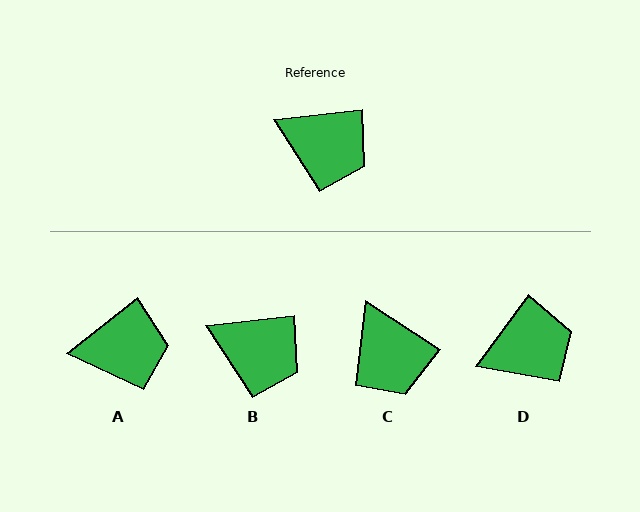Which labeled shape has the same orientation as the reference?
B.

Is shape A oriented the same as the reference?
No, it is off by about 31 degrees.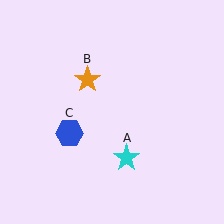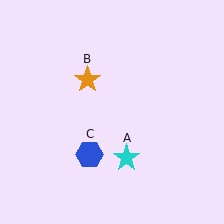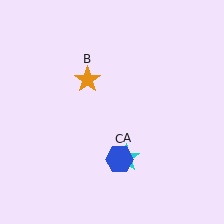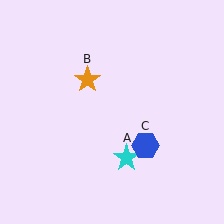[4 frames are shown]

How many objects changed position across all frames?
1 object changed position: blue hexagon (object C).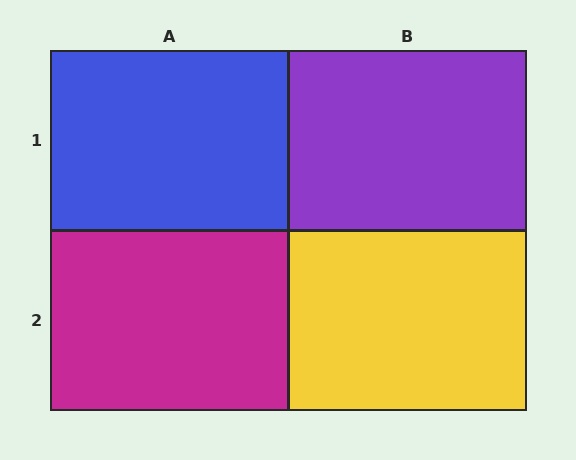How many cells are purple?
1 cell is purple.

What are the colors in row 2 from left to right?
Magenta, yellow.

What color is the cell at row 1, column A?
Blue.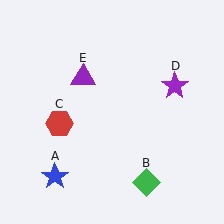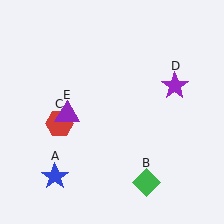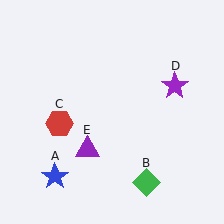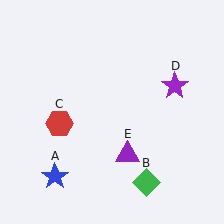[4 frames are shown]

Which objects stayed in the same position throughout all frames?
Blue star (object A) and green diamond (object B) and red hexagon (object C) and purple star (object D) remained stationary.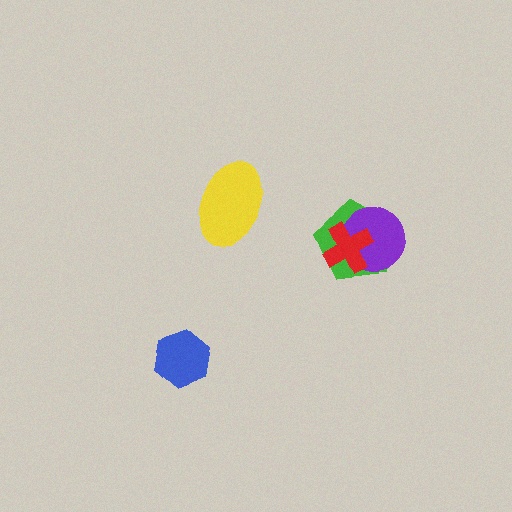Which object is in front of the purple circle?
The red cross is in front of the purple circle.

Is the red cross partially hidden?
No, no other shape covers it.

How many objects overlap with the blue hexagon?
0 objects overlap with the blue hexagon.